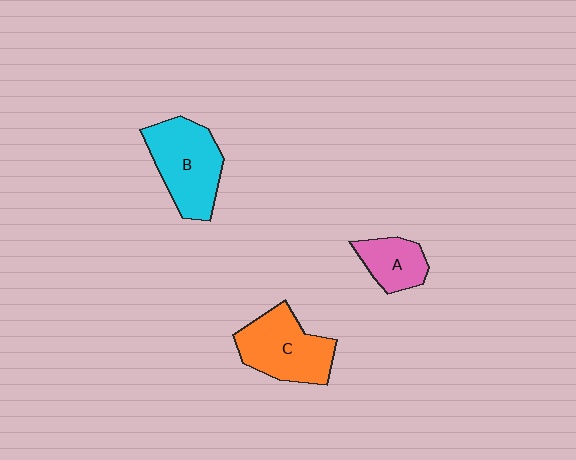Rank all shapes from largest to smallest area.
From largest to smallest: B (cyan), C (orange), A (pink).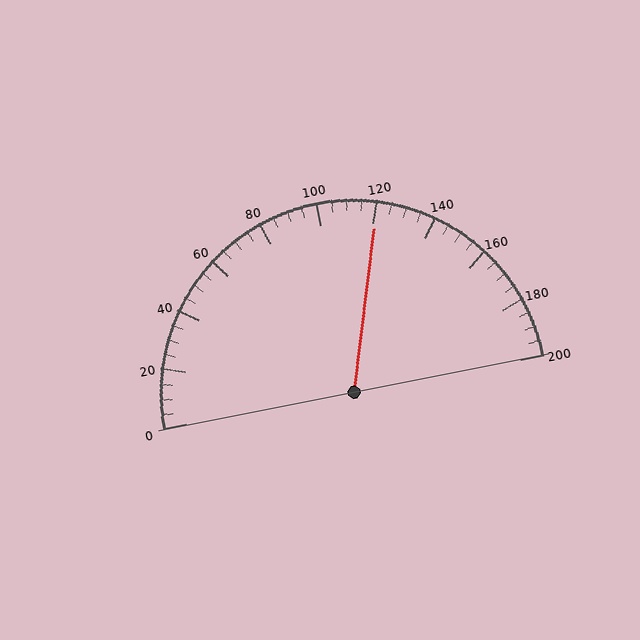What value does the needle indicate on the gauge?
The needle indicates approximately 120.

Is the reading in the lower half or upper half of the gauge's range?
The reading is in the upper half of the range (0 to 200).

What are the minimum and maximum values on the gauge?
The gauge ranges from 0 to 200.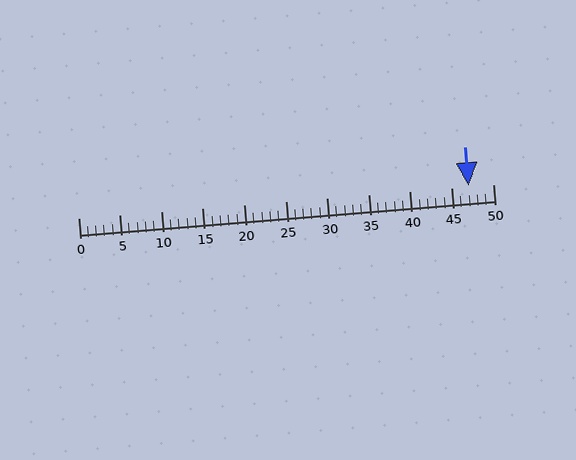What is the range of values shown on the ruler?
The ruler shows values from 0 to 50.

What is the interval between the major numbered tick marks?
The major tick marks are spaced 5 units apart.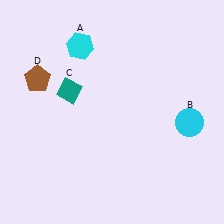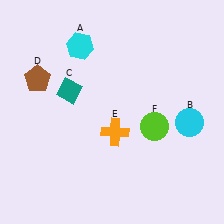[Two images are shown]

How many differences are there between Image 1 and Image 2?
There are 2 differences between the two images.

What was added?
An orange cross (E), a lime circle (F) were added in Image 2.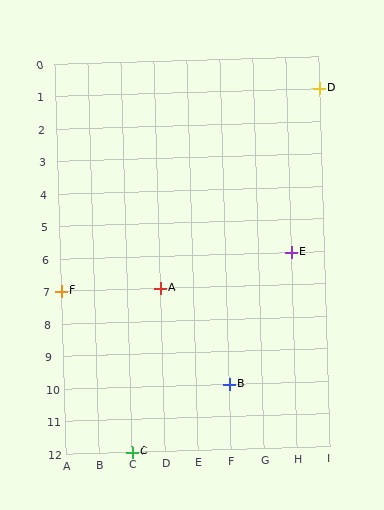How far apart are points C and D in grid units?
Points C and D are 6 columns and 11 rows apart (about 12.5 grid units diagonally).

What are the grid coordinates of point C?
Point C is at grid coordinates (C, 12).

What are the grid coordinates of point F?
Point F is at grid coordinates (A, 7).